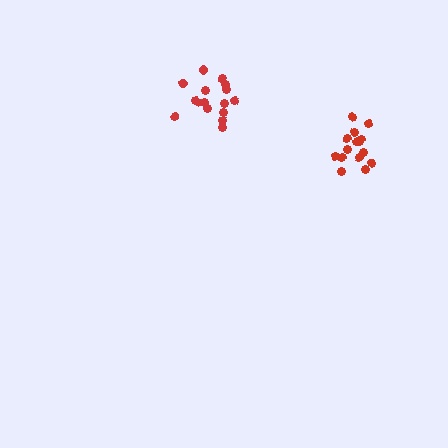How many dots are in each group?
Group 1: 15 dots, Group 2: 16 dots (31 total).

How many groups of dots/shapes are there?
There are 2 groups.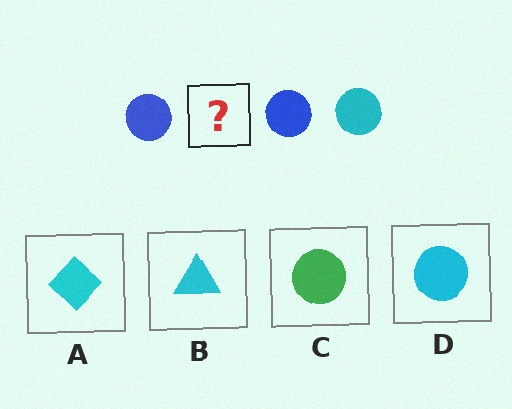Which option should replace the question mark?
Option D.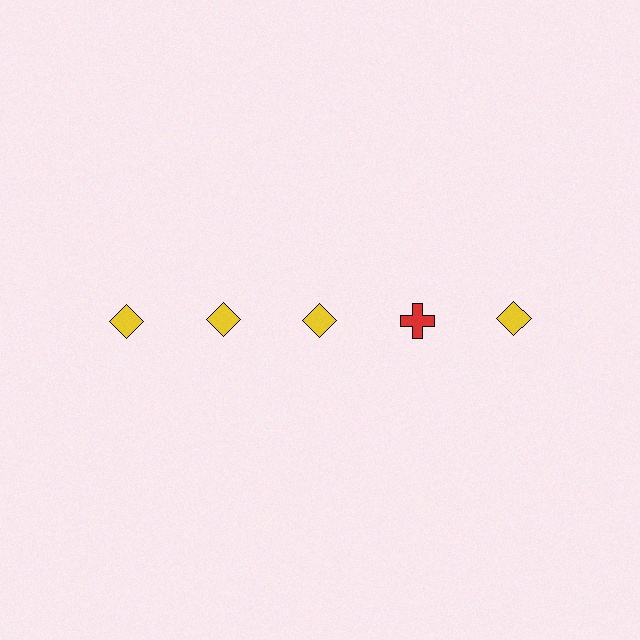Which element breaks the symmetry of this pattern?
The red cross in the top row, second from right column breaks the symmetry. All other shapes are yellow diamonds.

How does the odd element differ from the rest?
It differs in both color (red instead of yellow) and shape (cross instead of diamond).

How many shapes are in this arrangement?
There are 5 shapes arranged in a grid pattern.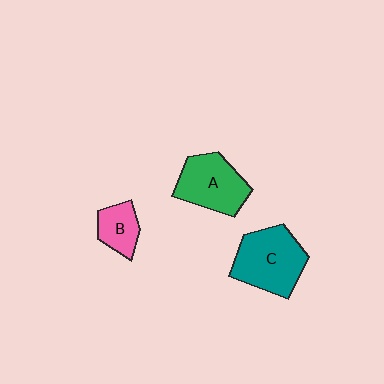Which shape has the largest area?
Shape C (teal).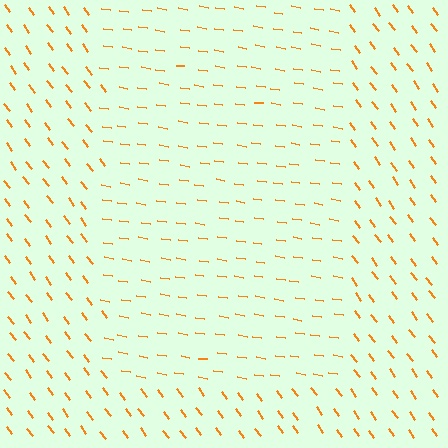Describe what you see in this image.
The image is filled with small orange line segments. A rectangle region in the image has lines oriented differently from the surrounding lines, creating a visible texture boundary.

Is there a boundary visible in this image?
Yes, there is a texture boundary formed by a change in line orientation.